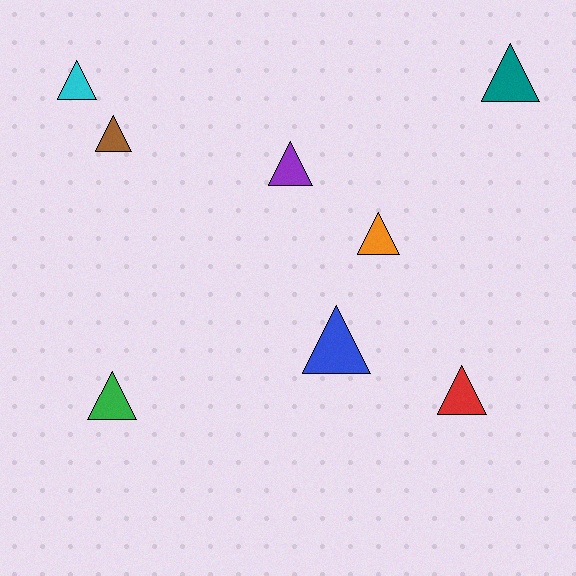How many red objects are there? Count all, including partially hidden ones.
There is 1 red object.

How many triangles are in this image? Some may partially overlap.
There are 8 triangles.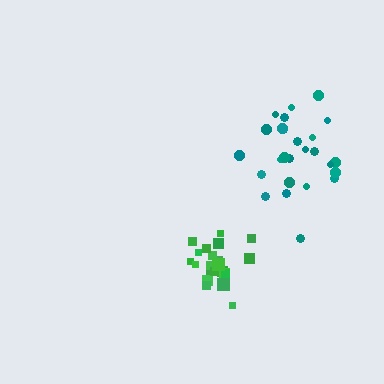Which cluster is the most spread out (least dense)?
Teal.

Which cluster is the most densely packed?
Green.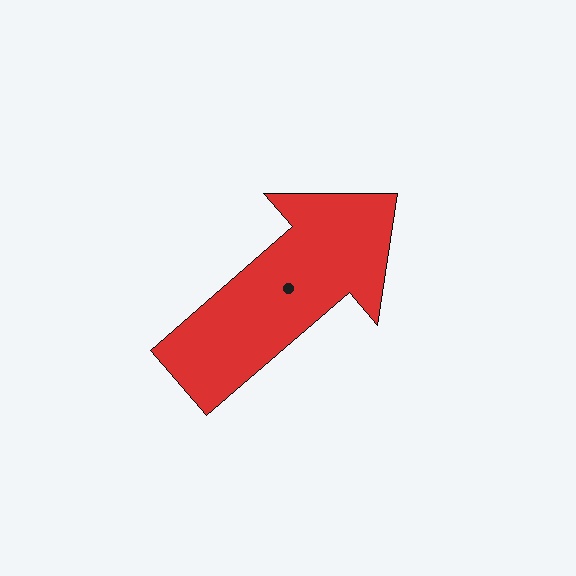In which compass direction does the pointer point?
Northeast.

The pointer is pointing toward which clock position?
Roughly 2 o'clock.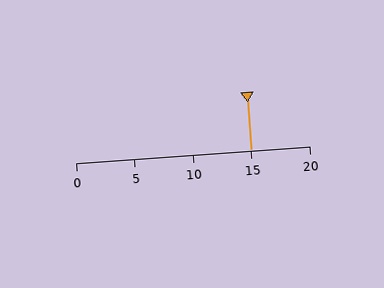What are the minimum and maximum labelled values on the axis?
The axis runs from 0 to 20.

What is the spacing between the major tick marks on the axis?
The major ticks are spaced 5 apart.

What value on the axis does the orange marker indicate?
The marker indicates approximately 15.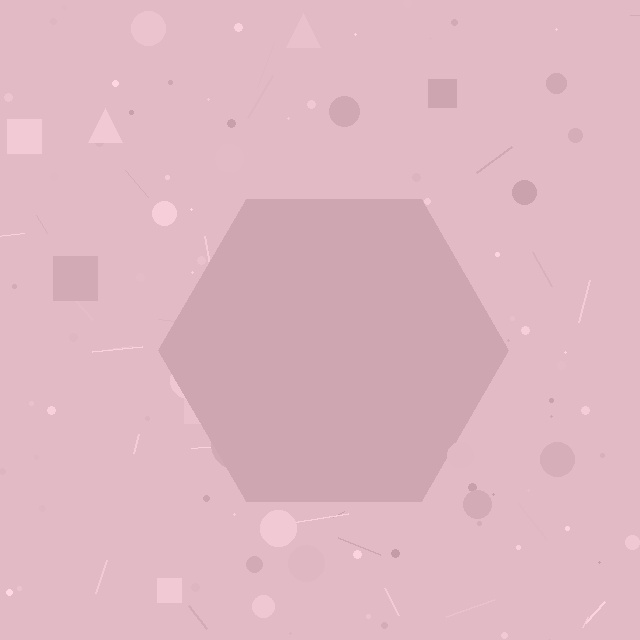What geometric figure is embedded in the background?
A hexagon is embedded in the background.